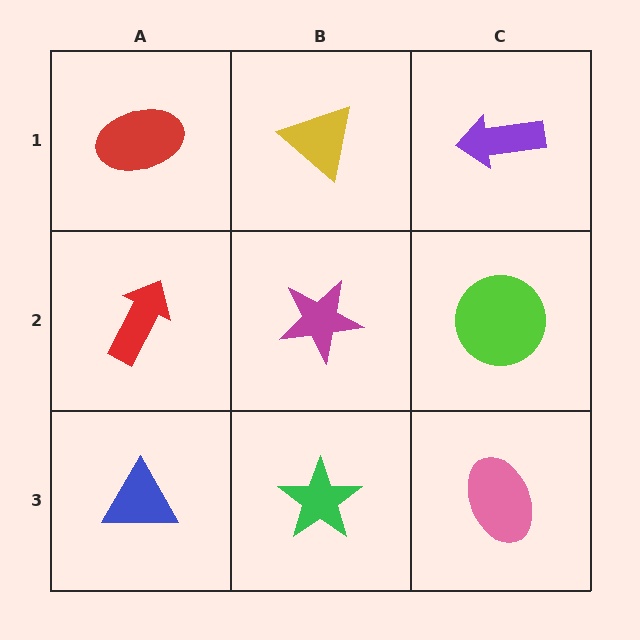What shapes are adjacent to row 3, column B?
A magenta star (row 2, column B), a blue triangle (row 3, column A), a pink ellipse (row 3, column C).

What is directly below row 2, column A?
A blue triangle.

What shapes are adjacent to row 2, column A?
A red ellipse (row 1, column A), a blue triangle (row 3, column A), a magenta star (row 2, column B).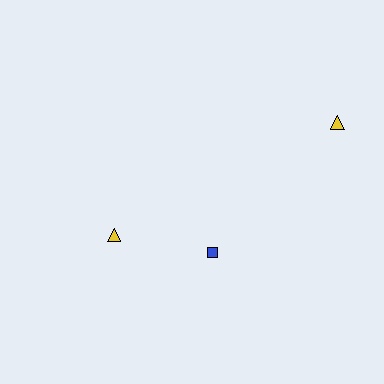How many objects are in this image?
There are 3 objects.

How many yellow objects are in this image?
There are 2 yellow objects.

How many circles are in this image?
There are no circles.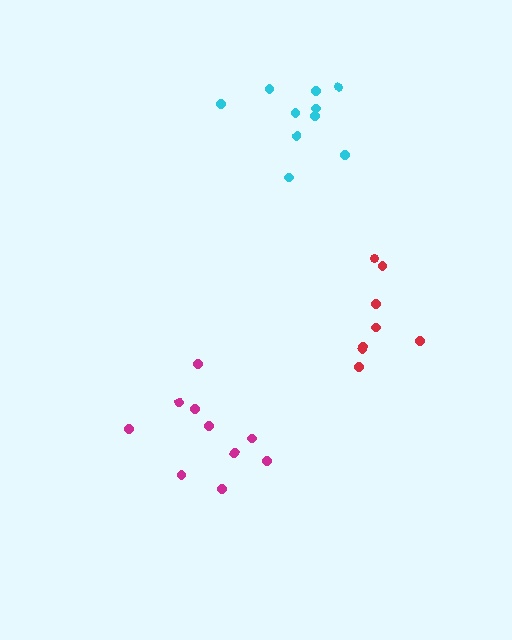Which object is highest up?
The cyan cluster is topmost.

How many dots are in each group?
Group 1: 10 dots, Group 2: 10 dots, Group 3: 8 dots (28 total).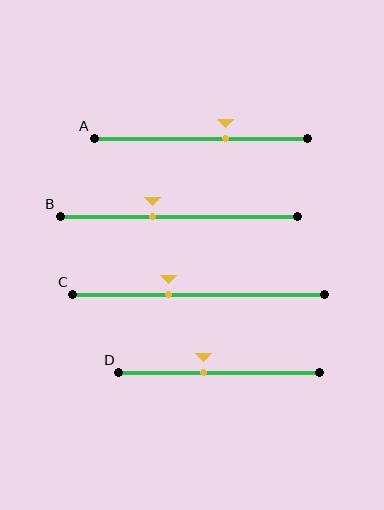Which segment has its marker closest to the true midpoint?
Segment D has its marker closest to the true midpoint.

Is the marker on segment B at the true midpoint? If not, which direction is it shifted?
No, the marker on segment B is shifted to the left by about 11% of the segment length.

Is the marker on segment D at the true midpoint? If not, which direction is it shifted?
No, the marker on segment D is shifted to the left by about 8% of the segment length.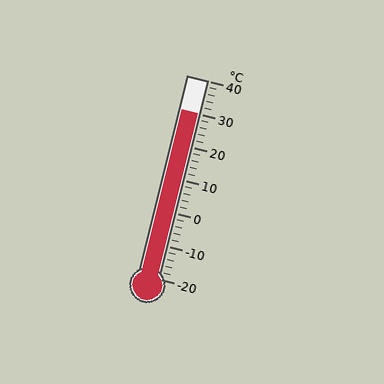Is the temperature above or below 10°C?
The temperature is above 10°C.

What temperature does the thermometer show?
The thermometer shows approximately 30°C.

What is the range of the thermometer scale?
The thermometer scale ranges from -20°C to 40°C.